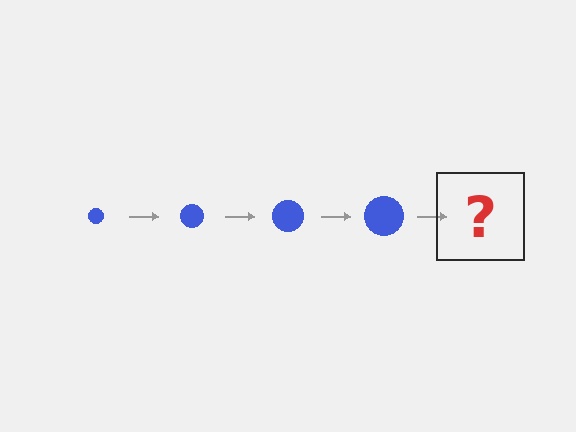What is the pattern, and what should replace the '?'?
The pattern is that the circle gets progressively larger each step. The '?' should be a blue circle, larger than the previous one.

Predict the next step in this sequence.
The next step is a blue circle, larger than the previous one.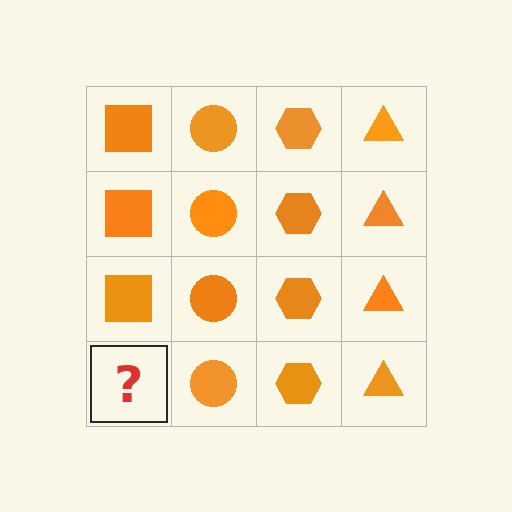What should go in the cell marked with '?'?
The missing cell should contain an orange square.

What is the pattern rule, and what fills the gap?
The rule is that each column has a consistent shape. The gap should be filled with an orange square.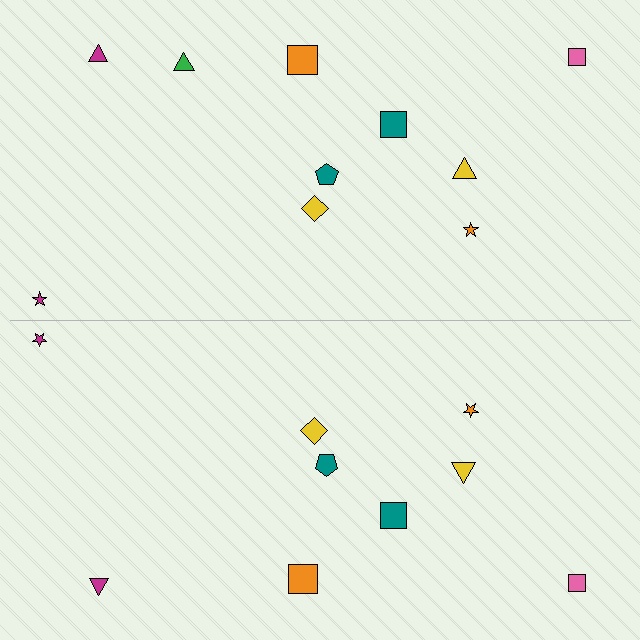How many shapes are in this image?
There are 19 shapes in this image.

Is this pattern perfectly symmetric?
No, the pattern is not perfectly symmetric. A green triangle is missing from the bottom side.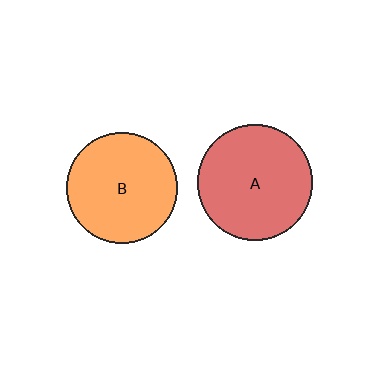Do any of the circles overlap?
No, none of the circles overlap.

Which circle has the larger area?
Circle A (red).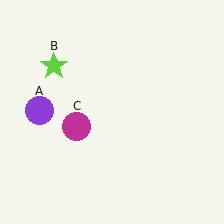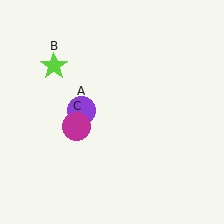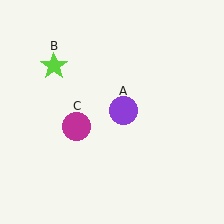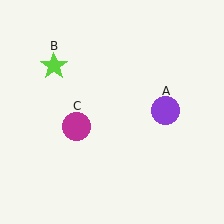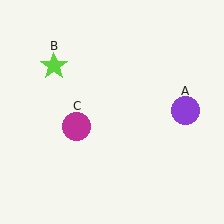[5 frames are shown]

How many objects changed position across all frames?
1 object changed position: purple circle (object A).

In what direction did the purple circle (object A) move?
The purple circle (object A) moved right.